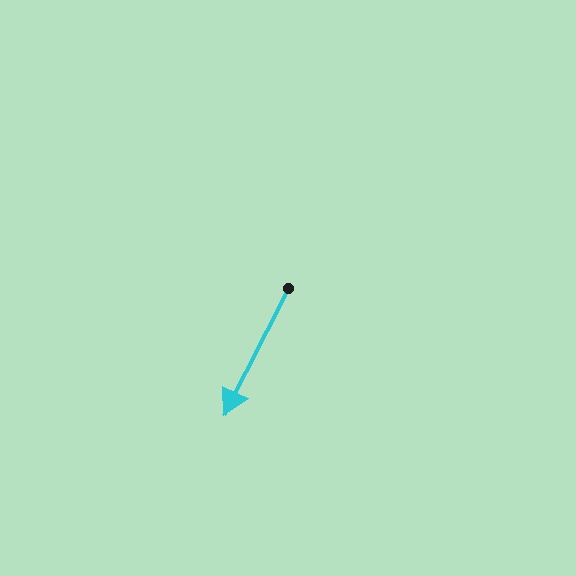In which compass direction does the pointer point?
Southwest.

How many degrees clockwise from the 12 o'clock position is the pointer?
Approximately 207 degrees.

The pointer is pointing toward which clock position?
Roughly 7 o'clock.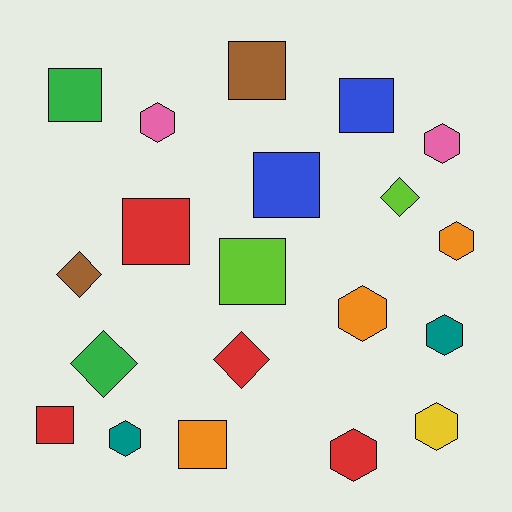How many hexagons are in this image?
There are 8 hexagons.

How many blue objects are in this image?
There are 2 blue objects.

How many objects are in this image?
There are 20 objects.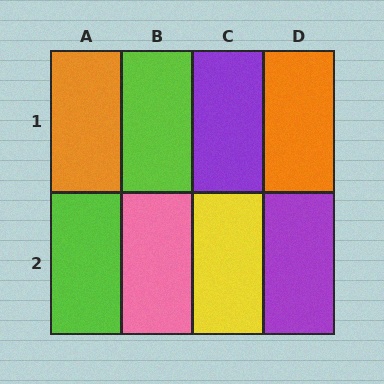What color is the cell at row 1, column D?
Orange.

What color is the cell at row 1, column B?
Lime.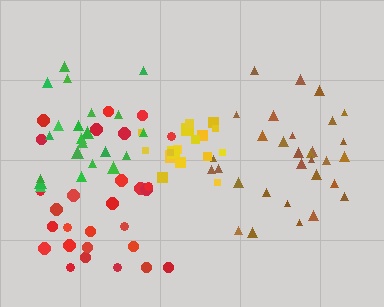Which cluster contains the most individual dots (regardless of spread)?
Brown (31).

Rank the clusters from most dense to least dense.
yellow, brown, green, red.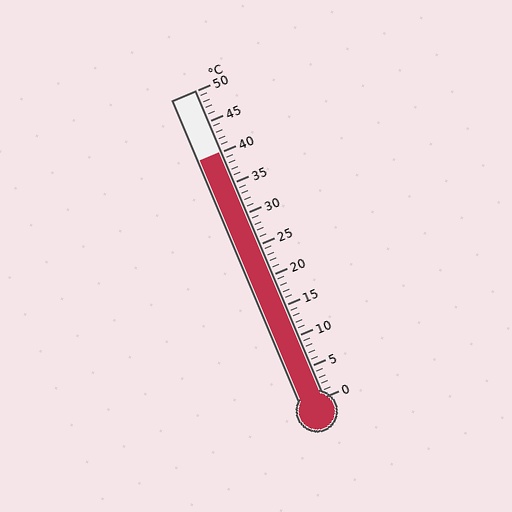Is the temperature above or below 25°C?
The temperature is above 25°C.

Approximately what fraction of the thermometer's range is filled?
The thermometer is filled to approximately 80% of its range.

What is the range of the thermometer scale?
The thermometer scale ranges from 0°C to 50°C.